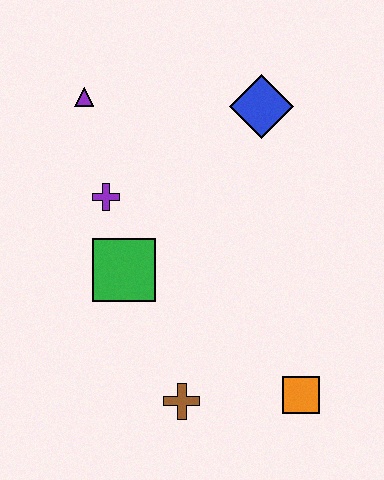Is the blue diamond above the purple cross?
Yes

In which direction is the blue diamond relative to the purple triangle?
The blue diamond is to the right of the purple triangle.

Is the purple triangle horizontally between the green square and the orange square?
No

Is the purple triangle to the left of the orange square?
Yes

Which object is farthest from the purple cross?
The orange square is farthest from the purple cross.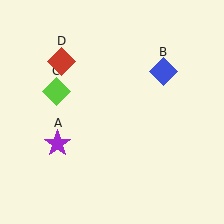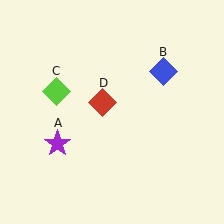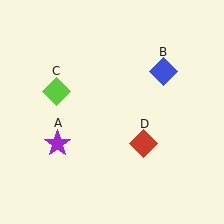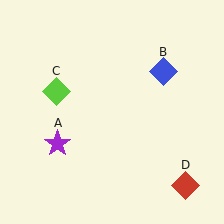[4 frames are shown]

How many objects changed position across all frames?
1 object changed position: red diamond (object D).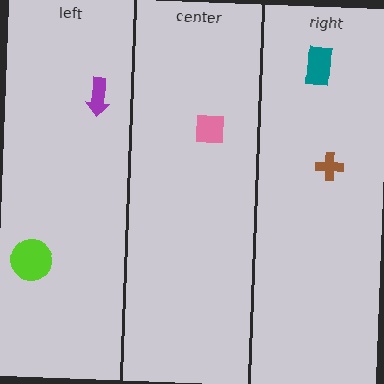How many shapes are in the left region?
2.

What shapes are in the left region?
The lime circle, the purple arrow.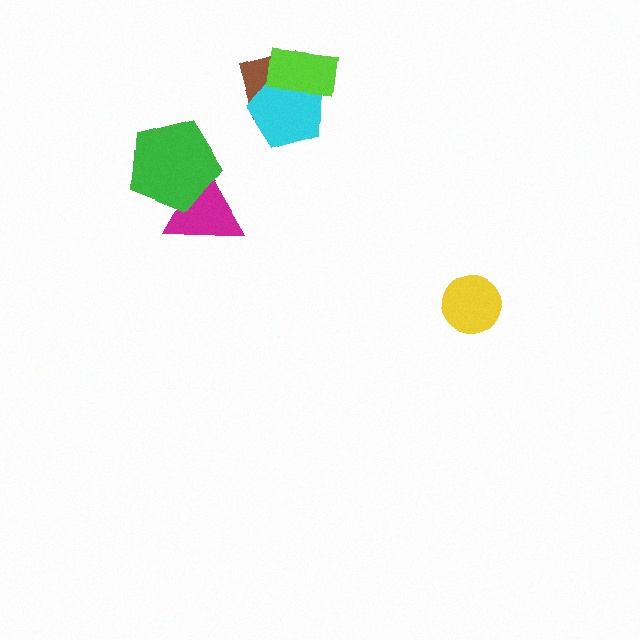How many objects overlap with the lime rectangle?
2 objects overlap with the lime rectangle.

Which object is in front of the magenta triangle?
The green pentagon is in front of the magenta triangle.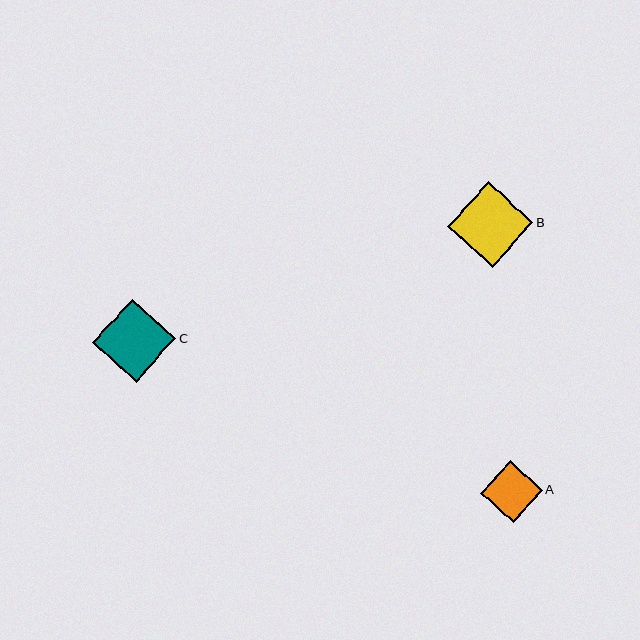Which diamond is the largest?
Diamond B is the largest with a size of approximately 86 pixels.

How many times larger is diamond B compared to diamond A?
Diamond B is approximately 1.4 times the size of diamond A.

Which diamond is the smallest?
Diamond A is the smallest with a size of approximately 62 pixels.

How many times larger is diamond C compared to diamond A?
Diamond C is approximately 1.3 times the size of diamond A.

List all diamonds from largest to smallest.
From largest to smallest: B, C, A.